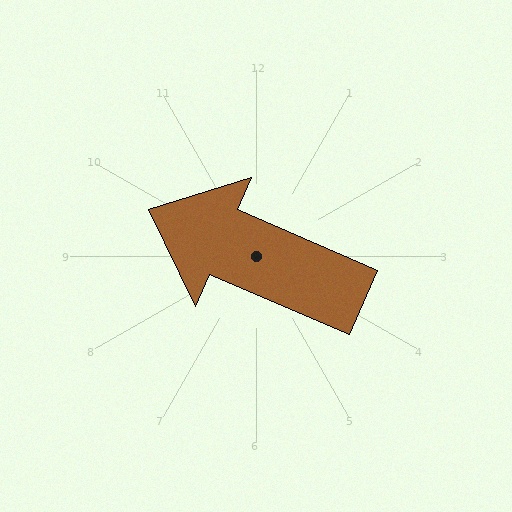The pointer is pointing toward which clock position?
Roughly 10 o'clock.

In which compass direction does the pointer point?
Northwest.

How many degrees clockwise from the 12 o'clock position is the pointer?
Approximately 293 degrees.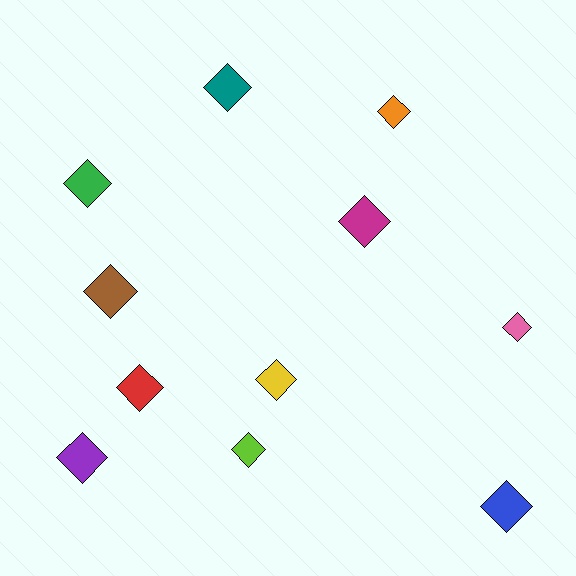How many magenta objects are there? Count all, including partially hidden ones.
There is 1 magenta object.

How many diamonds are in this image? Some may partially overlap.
There are 11 diamonds.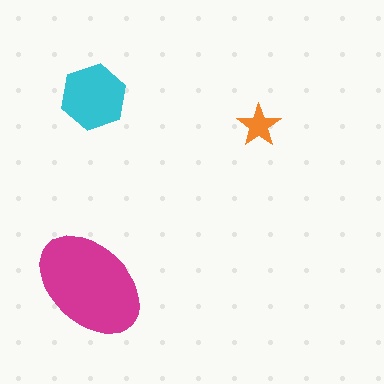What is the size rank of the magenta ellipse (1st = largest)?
1st.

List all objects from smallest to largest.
The orange star, the cyan hexagon, the magenta ellipse.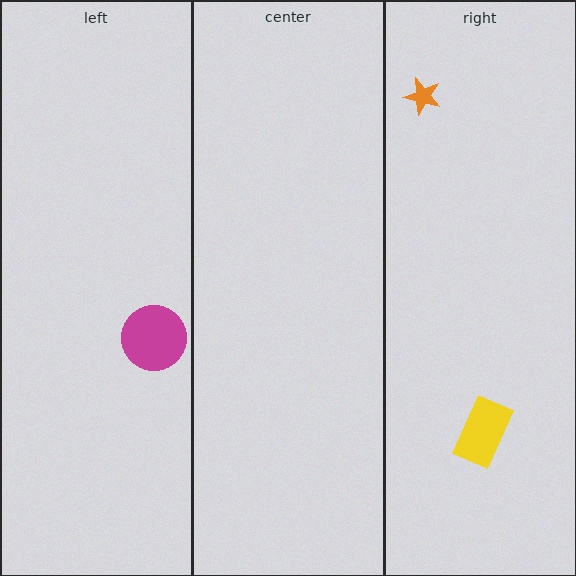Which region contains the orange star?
The right region.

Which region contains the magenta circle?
The left region.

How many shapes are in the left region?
1.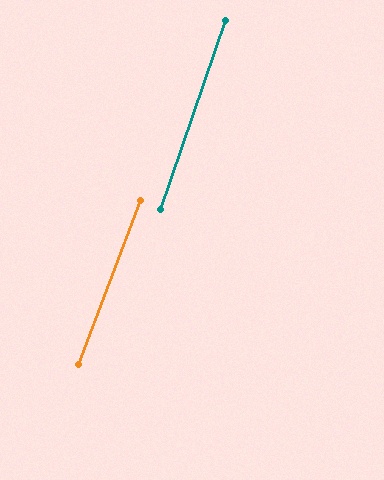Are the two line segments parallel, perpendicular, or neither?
Parallel — their directions differ by only 1.7°.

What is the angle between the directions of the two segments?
Approximately 2 degrees.